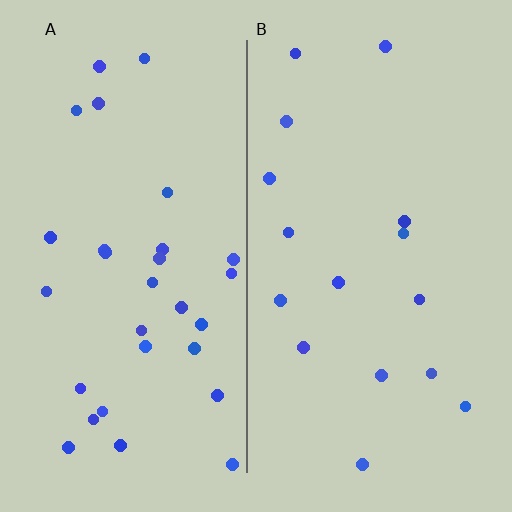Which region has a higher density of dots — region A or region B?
A (the left).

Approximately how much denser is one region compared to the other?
Approximately 1.9× — region A over region B.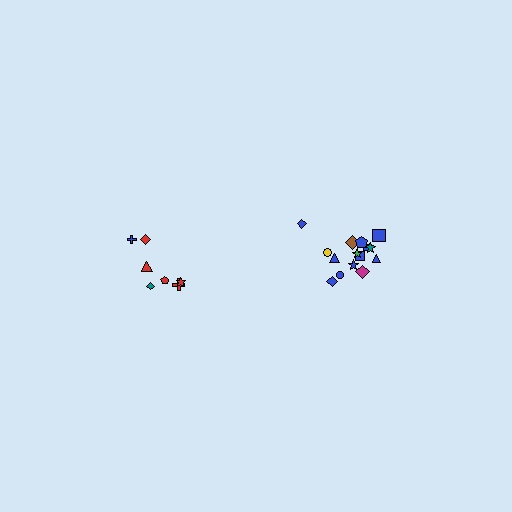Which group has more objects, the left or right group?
The right group.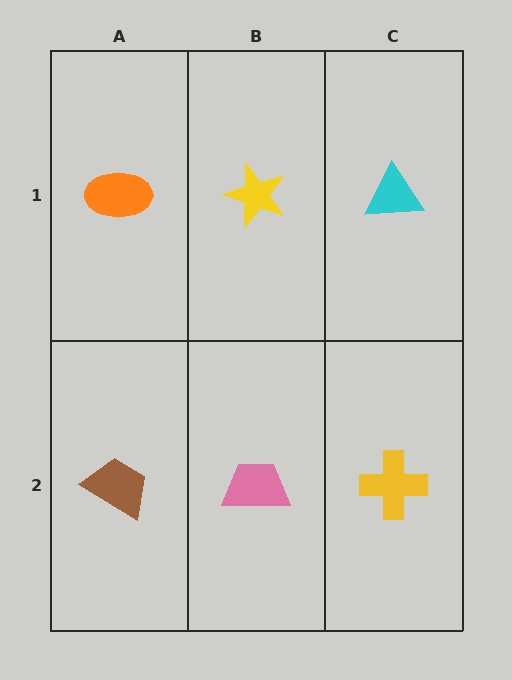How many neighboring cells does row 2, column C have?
2.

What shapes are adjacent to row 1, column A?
A brown trapezoid (row 2, column A), a yellow star (row 1, column B).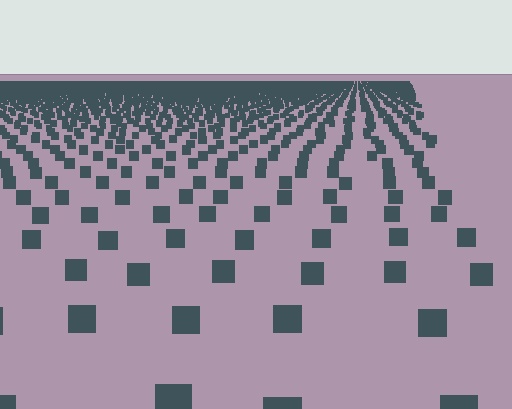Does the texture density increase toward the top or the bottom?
Density increases toward the top.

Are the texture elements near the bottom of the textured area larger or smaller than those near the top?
Larger. Near the bottom, elements are closer to the viewer and appear at a bigger on-screen size.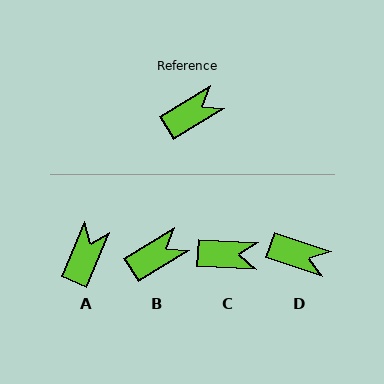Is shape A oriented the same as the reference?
No, it is off by about 35 degrees.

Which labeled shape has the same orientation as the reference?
B.